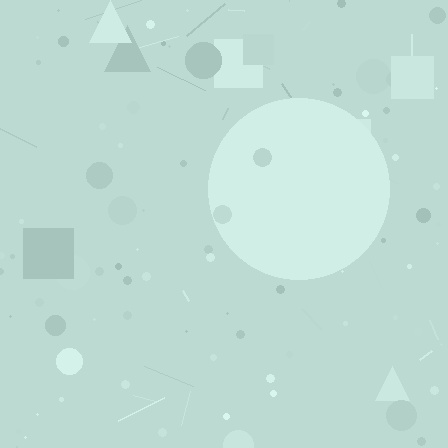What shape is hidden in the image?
A circle is hidden in the image.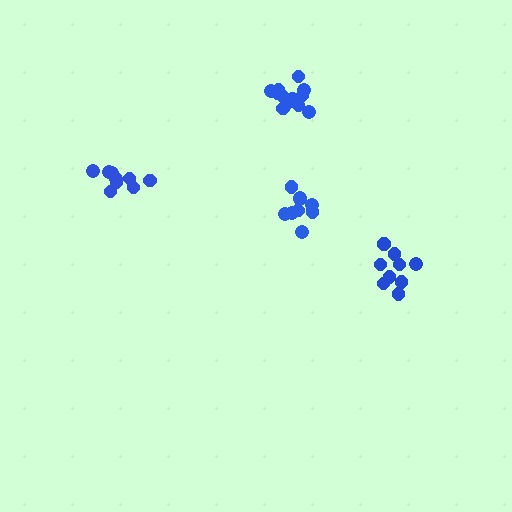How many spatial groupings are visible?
There are 4 spatial groupings.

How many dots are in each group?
Group 1: 13 dots, Group 2: 9 dots, Group 3: 10 dots, Group 4: 10 dots (42 total).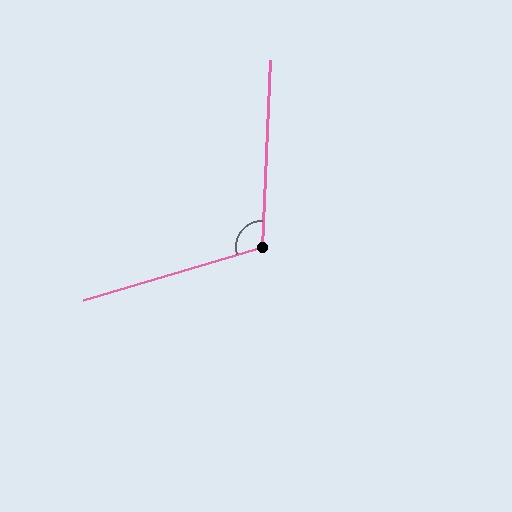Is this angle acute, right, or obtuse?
It is obtuse.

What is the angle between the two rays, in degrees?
Approximately 109 degrees.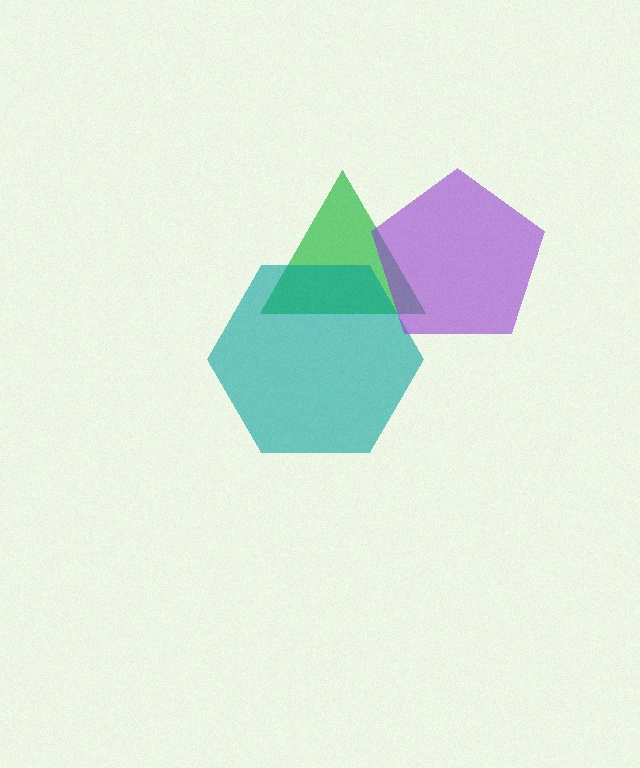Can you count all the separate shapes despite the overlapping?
Yes, there are 3 separate shapes.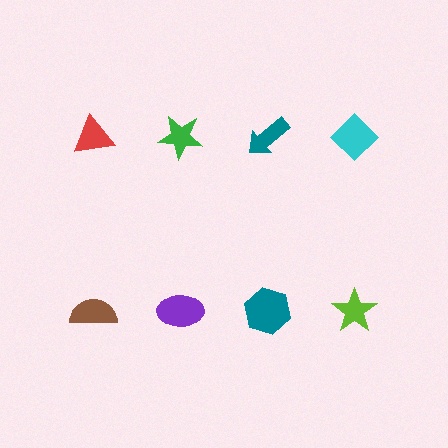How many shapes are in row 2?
4 shapes.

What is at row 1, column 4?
A cyan diamond.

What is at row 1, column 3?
A teal arrow.